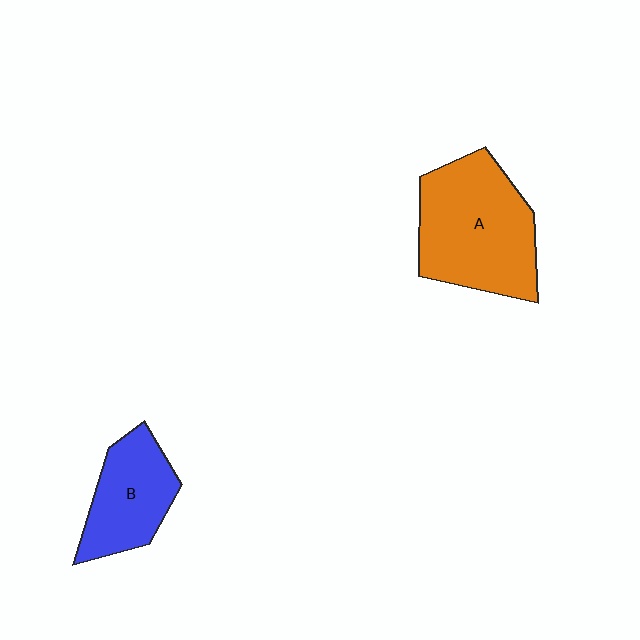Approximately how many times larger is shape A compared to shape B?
Approximately 1.6 times.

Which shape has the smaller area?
Shape B (blue).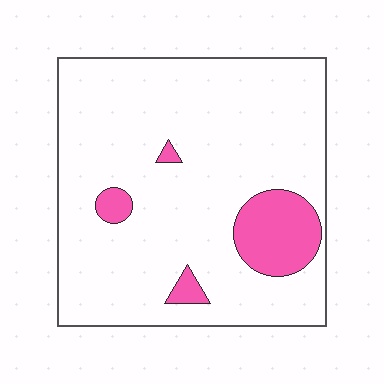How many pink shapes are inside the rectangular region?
4.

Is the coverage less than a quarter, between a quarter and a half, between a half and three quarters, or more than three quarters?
Less than a quarter.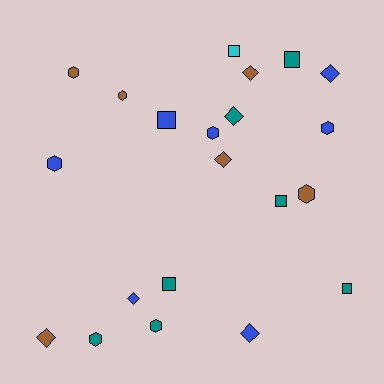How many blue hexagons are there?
There are 3 blue hexagons.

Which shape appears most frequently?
Hexagon, with 8 objects.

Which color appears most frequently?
Blue, with 7 objects.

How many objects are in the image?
There are 21 objects.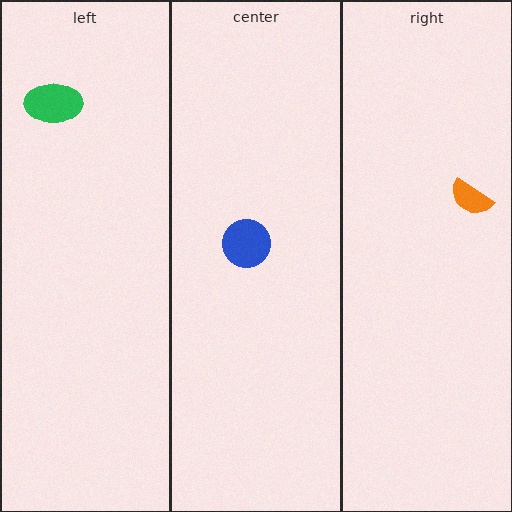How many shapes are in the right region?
1.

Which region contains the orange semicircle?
The right region.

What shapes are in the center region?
The blue circle.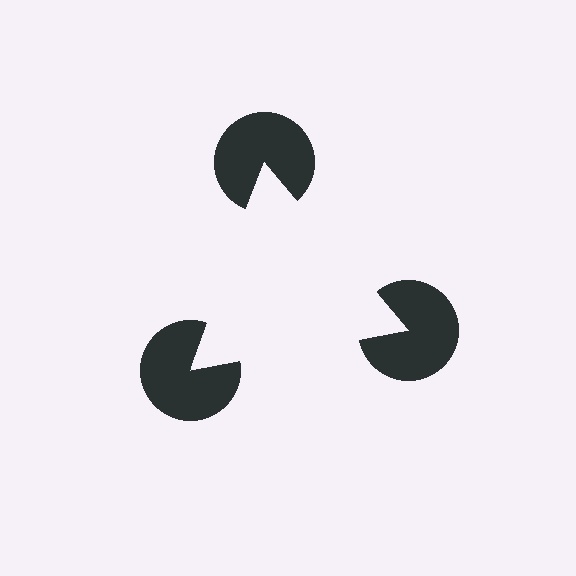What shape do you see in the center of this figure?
An illusory triangle — its edges are inferred from the aligned wedge cuts in the pac-man discs, not physically drawn.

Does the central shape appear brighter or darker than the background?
It typically appears slightly brighter than the background, even though no actual brightness change is drawn.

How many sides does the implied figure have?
3 sides.